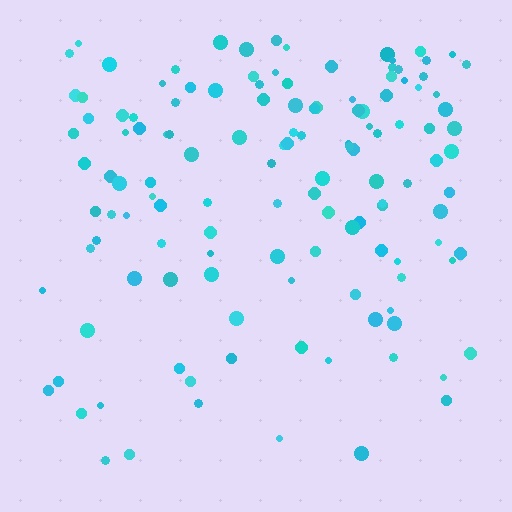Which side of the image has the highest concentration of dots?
The top.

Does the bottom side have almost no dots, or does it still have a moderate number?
Still a moderate number, just noticeably fewer than the top.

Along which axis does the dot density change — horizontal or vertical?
Vertical.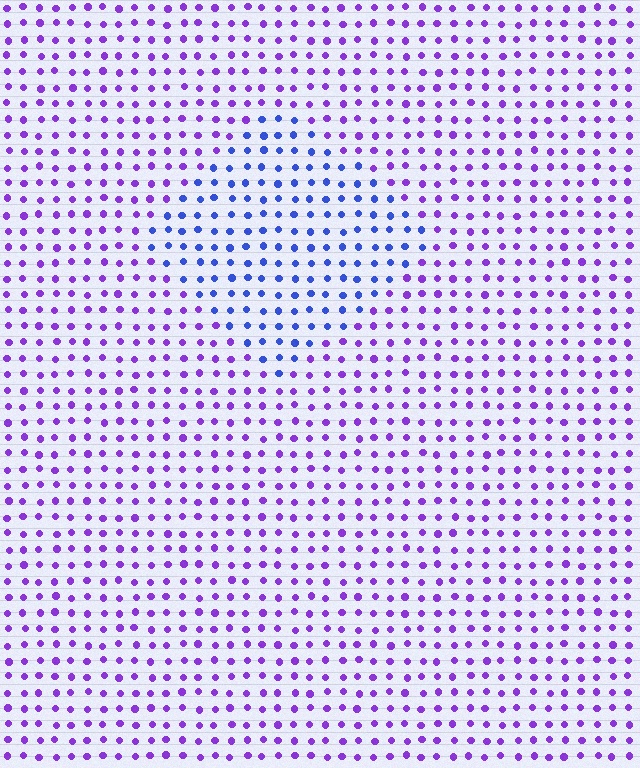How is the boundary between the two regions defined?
The boundary is defined purely by a slight shift in hue (about 43 degrees). Spacing, size, and orientation are identical on both sides.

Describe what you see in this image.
The image is filled with small purple elements in a uniform arrangement. A diamond-shaped region is visible where the elements are tinted to a slightly different hue, forming a subtle color boundary.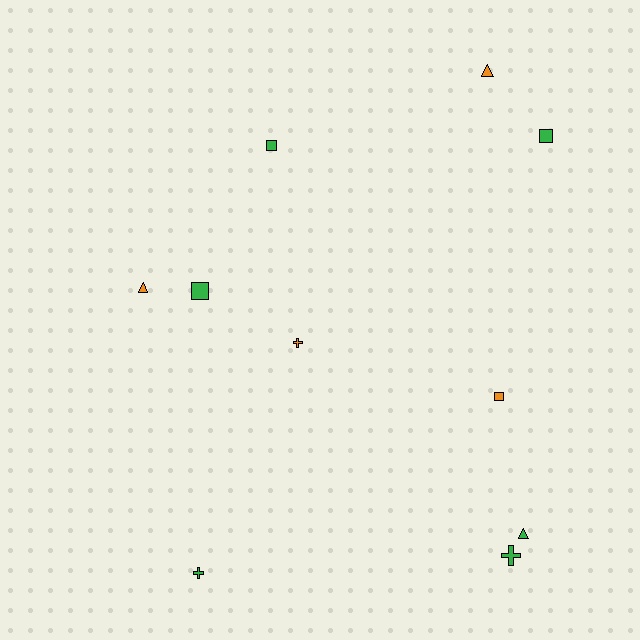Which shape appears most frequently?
Square, with 4 objects.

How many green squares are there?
There are 3 green squares.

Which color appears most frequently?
Green, with 6 objects.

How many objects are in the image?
There are 10 objects.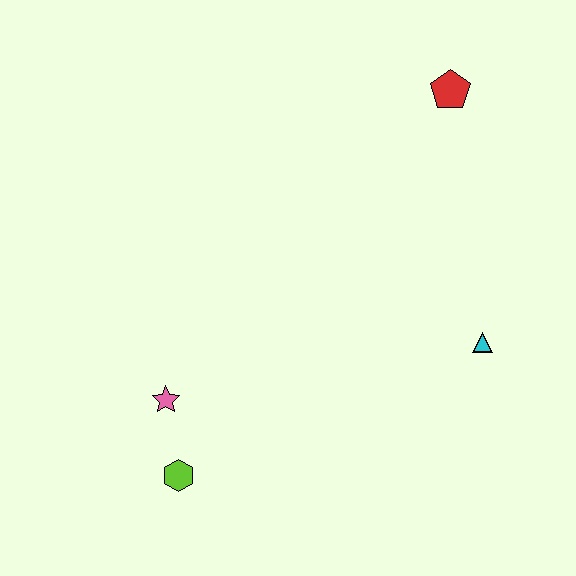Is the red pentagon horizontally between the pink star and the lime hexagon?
No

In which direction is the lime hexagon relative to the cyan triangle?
The lime hexagon is to the left of the cyan triangle.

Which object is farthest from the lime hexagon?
The red pentagon is farthest from the lime hexagon.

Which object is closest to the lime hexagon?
The pink star is closest to the lime hexagon.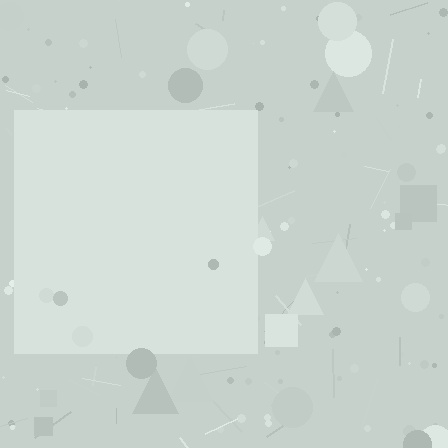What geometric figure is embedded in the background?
A square is embedded in the background.